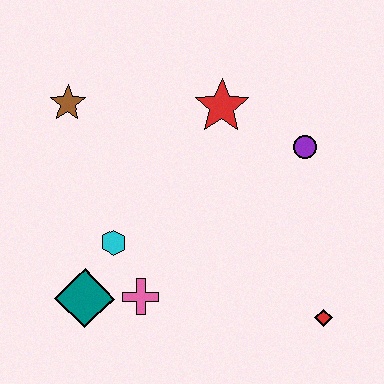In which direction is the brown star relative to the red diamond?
The brown star is to the left of the red diamond.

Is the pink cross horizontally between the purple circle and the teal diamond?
Yes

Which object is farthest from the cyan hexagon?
The red diamond is farthest from the cyan hexagon.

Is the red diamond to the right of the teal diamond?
Yes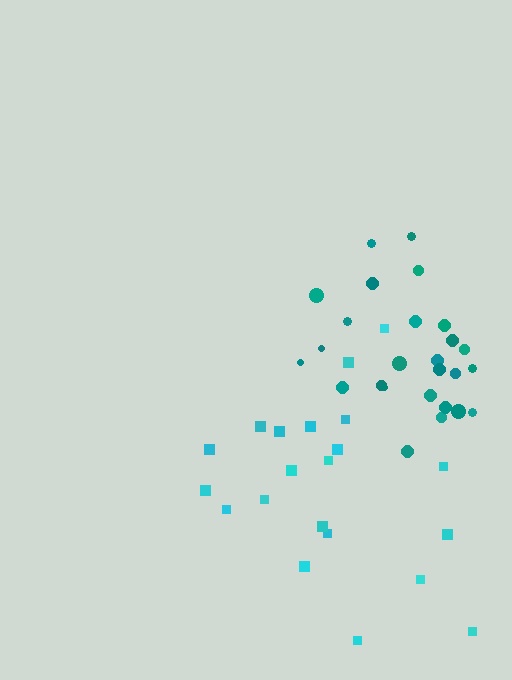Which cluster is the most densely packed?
Teal.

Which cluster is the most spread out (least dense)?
Cyan.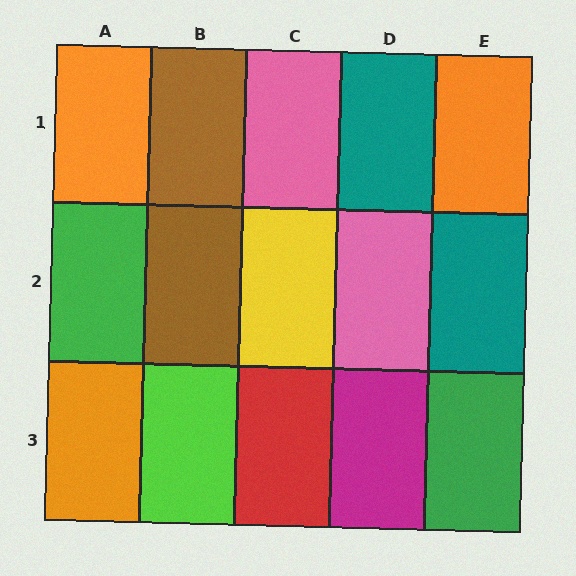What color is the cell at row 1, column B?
Brown.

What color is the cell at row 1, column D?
Teal.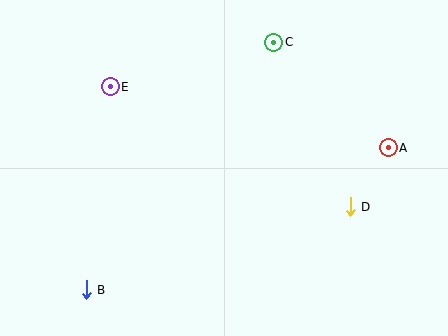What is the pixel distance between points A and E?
The distance between A and E is 285 pixels.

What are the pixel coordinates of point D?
Point D is at (350, 207).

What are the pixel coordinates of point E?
Point E is at (110, 87).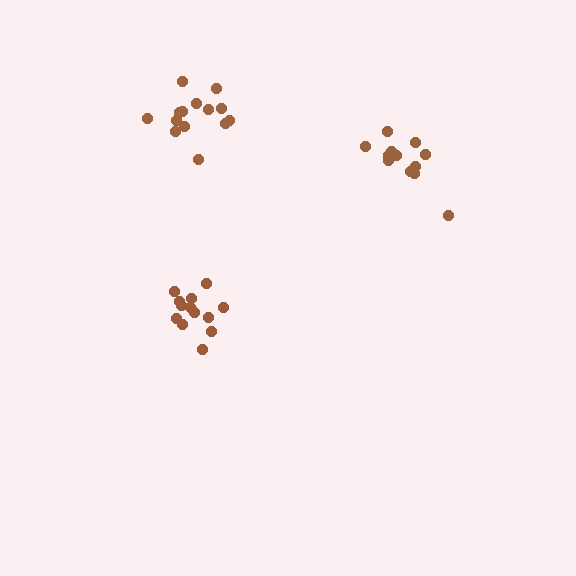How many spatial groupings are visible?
There are 3 spatial groupings.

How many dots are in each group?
Group 1: 13 dots, Group 2: 14 dots, Group 3: 12 dots (39 total).